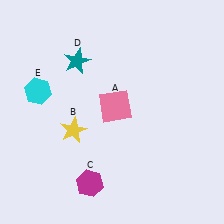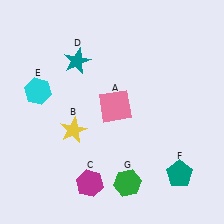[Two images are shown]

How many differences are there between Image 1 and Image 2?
There are 2 differences between the two images.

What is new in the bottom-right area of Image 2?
A green hexagon (G) was added in the bottom-right area of Image 2.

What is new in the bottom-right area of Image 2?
A teal pentagon (F) was added in the bottom-right area of Image 2.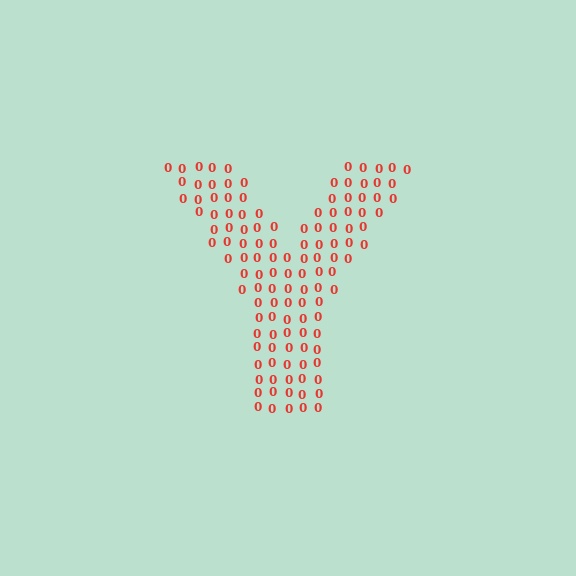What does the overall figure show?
The overall figure shows the letter Y.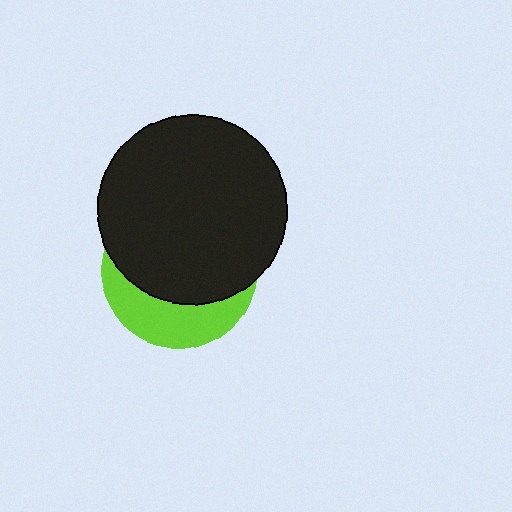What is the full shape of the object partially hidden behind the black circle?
The partially hidden object is a lime circle.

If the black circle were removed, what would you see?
You would see the complete lime circle.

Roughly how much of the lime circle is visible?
A small part of it is visible (roughly 33%).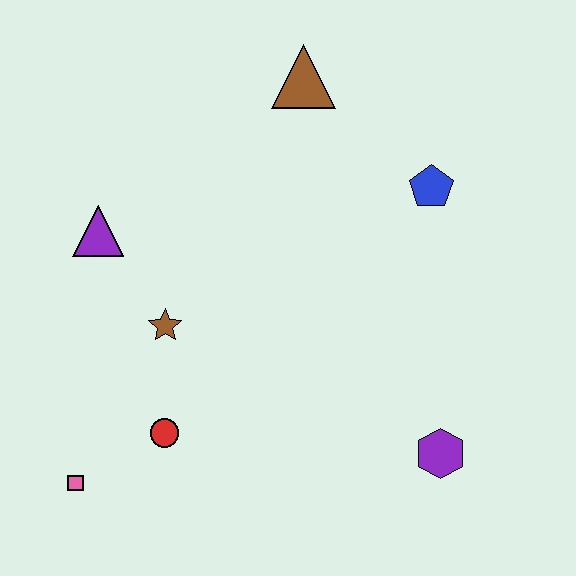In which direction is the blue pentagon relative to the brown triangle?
The blue pentagon is to the right of the brown triangle.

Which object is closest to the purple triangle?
The brown star is closest to the purple triangle.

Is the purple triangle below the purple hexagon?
No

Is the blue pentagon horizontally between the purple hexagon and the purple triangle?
Yes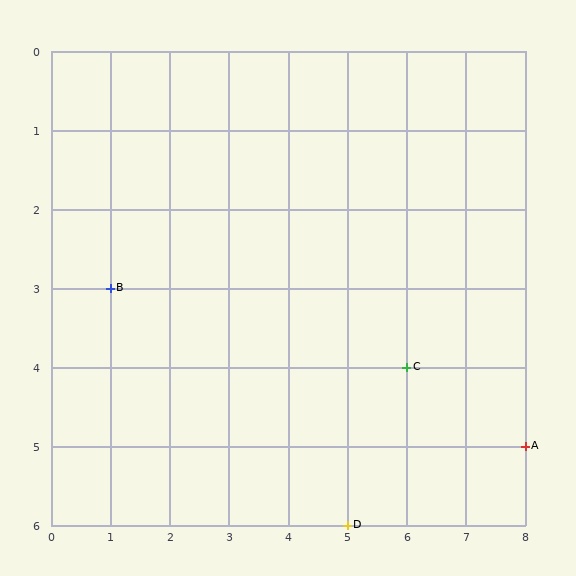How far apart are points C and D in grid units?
Points C and D are 1 column and 2 rows apart (about 2.2 grid units diagonally).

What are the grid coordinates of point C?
Point C is at grid coordinates (6, 4).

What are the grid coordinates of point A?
Point A is at grid coordinates (8, 5).